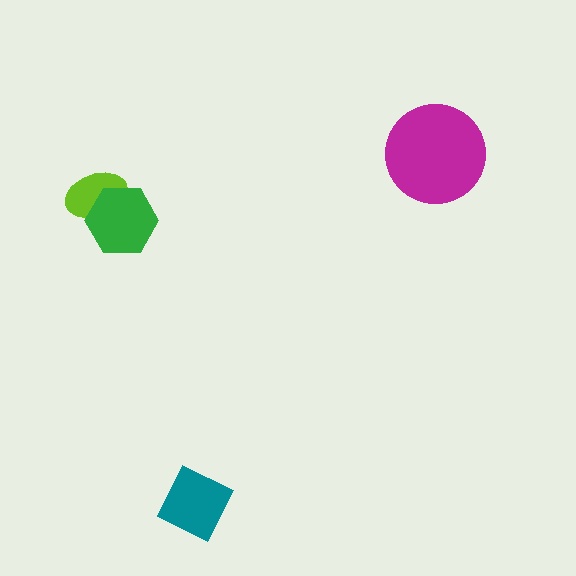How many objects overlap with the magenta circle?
0 objects overlap with the magenta circle.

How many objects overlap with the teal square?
0 objects overlap with the teal square.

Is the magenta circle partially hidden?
No, no other shape covers it.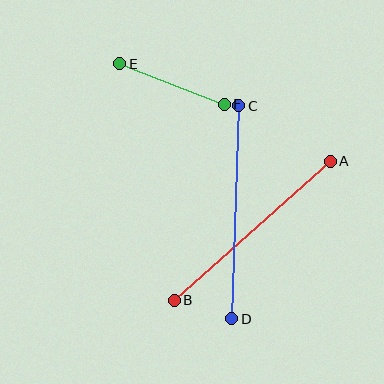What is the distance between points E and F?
The distance is approximately 112 pixels.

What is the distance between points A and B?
The distance is approximately 209 pixels.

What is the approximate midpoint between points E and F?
The midpoint is at approximately (172, 84) pixels.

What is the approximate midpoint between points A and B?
The midpoint is at approximately (252, 231) pixels.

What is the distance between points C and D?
The distance is approximately 213 pixels.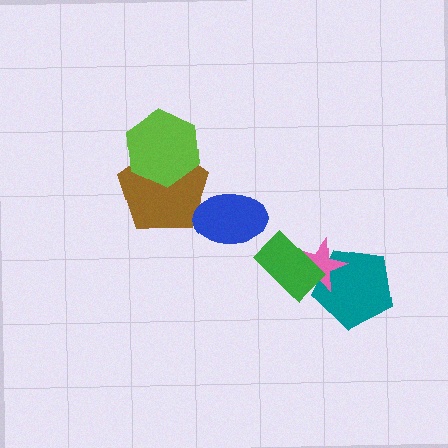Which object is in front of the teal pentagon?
The pink star is in front of the teal pentagon.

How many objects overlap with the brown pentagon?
2 objects overlap with the brown pentagon.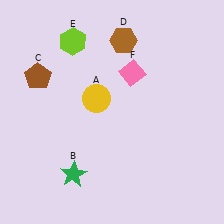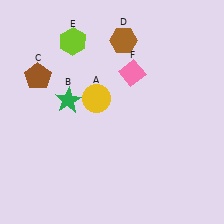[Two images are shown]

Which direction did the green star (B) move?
The green star (B) moved up.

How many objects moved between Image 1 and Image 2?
1 object moved between the two images.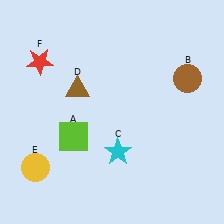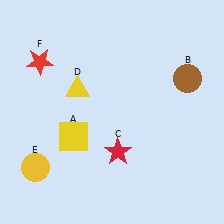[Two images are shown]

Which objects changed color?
A changed from lime to yellow. C changed from cyan to red. D changed from brown to yellow.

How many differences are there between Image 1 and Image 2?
There are 3 differences between the two images.